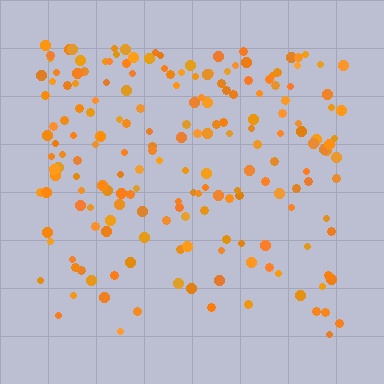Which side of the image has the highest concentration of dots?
The top.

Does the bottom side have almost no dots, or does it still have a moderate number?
Still a moderate number, just noticeably fewer than the top.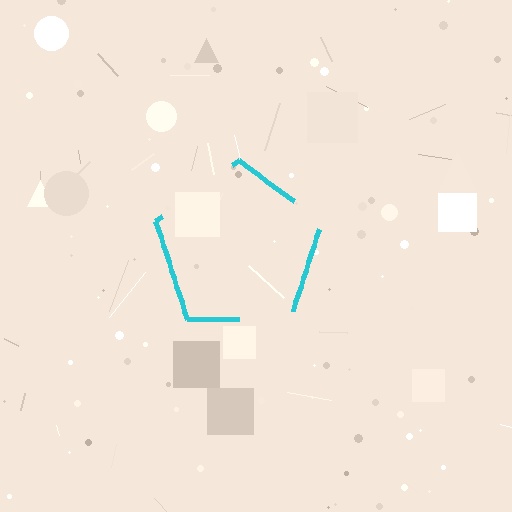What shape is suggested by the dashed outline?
The dashed outline suggests a pentagon.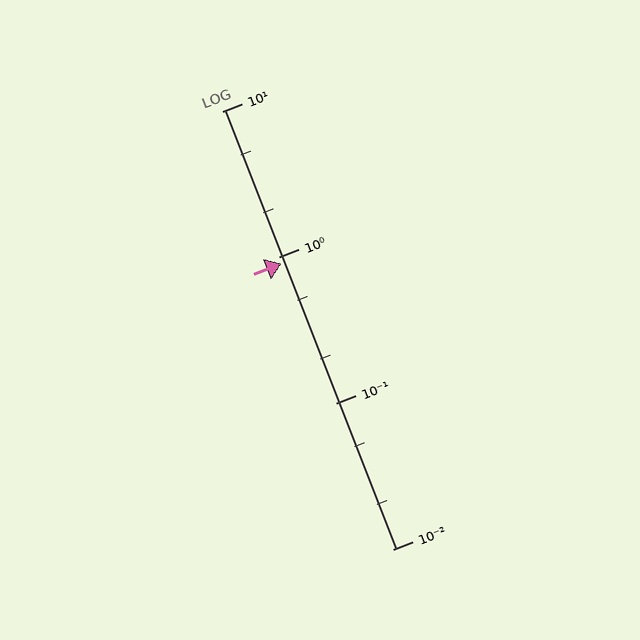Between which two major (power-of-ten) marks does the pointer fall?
The pointer is between 0.1 and 1.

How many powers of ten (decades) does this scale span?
The scale spans 3 decades, from 0.01 to 10.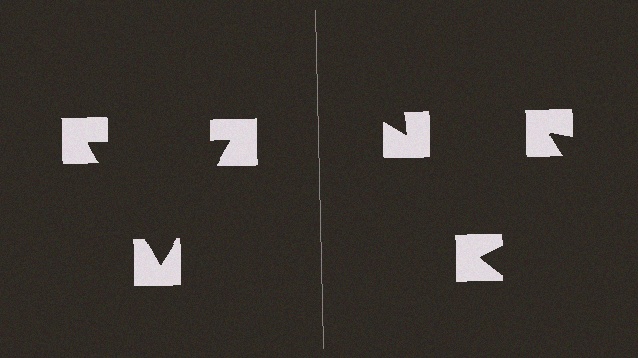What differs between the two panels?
The notched squares are positioned identically on both sides; only the wedge orientations differ. On the left they align to a triangle; on the right they are misaligned.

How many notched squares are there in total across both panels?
6 — 3 on each side.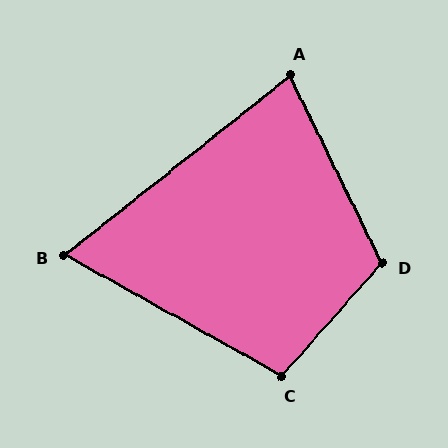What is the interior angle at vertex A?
Approximately 78 degrees (acute).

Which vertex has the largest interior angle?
D, at approximately 112 degrees.